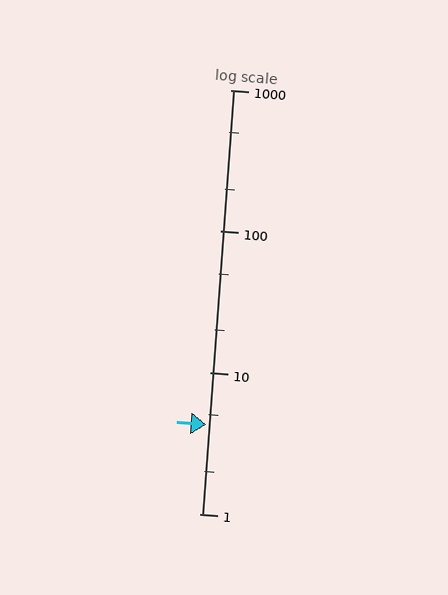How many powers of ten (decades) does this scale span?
The scale spans 3 decades, from 1 to 1000.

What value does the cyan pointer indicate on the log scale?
The pointer indicates approximately 4.3.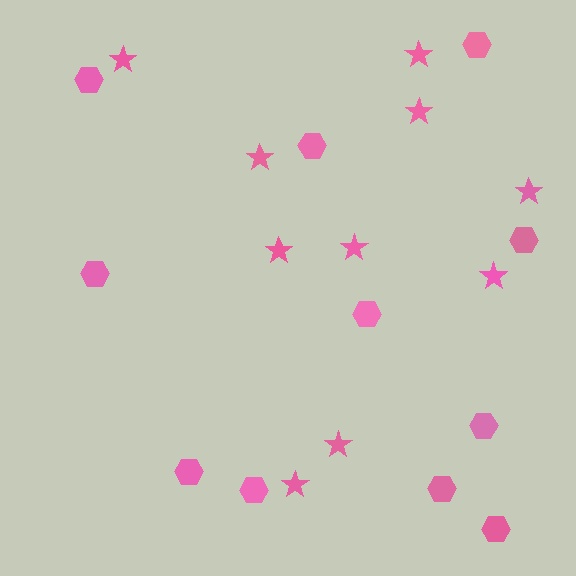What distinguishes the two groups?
There are 2 groups: one group of hexagons (11) and one group of stars (10).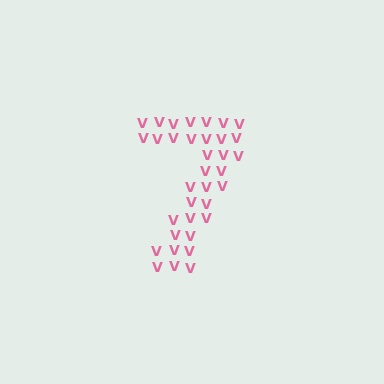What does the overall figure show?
The overall figure shows the digit 7.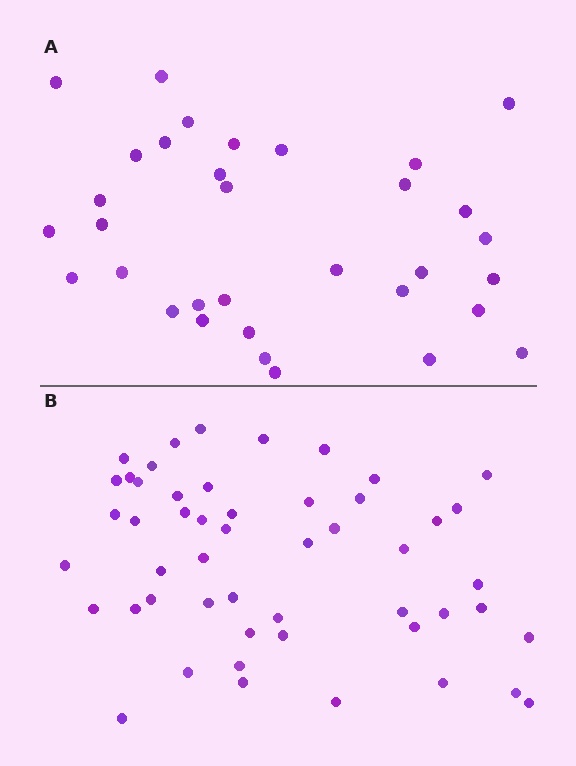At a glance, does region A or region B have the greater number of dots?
Region B (the bottom region) has more dots.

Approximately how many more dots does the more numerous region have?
Region B has approximately 20 more dots than region A.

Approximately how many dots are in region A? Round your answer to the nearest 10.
About 30 dots. (The exact count is 33, which rounds to 30.)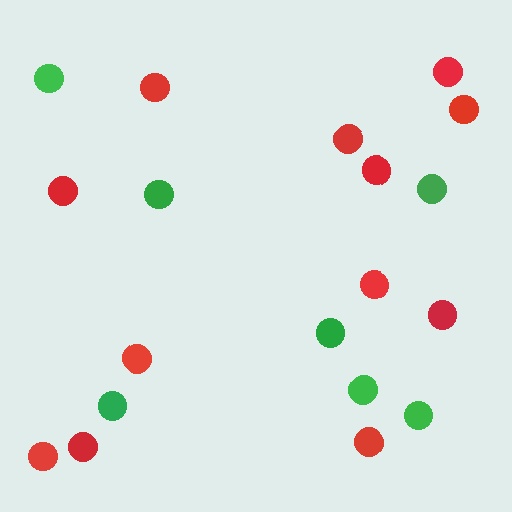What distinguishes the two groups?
There are 2 groups: one group of green circles (7) and one group of red circles (12).